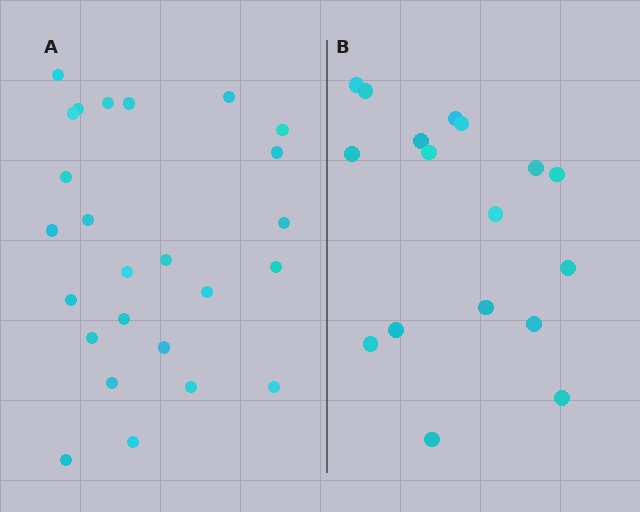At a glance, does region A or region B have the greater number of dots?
Region A (the left region) has more dots.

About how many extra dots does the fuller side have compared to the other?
Region A has roughly 8 or so more dots than region B.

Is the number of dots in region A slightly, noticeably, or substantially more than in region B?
Region A has substantially more. The ratio is roughly 1.5 to 1.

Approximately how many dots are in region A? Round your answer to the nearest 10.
About 20 dots. (The exact count is 25, which rounds to 20.)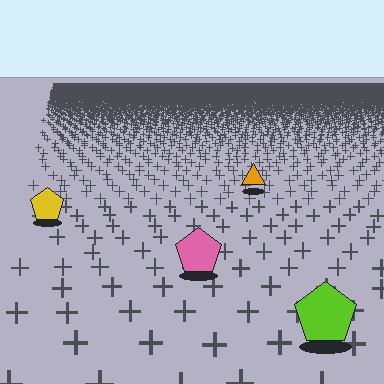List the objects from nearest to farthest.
From nearest to farthest: the lime pentagon, the pink pentagon, the yellow pentagon, the orange triangle.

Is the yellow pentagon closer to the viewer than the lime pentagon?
No. The lime pentagon is closer — you can tell from the texture gradient: the ground texture is coarser near it.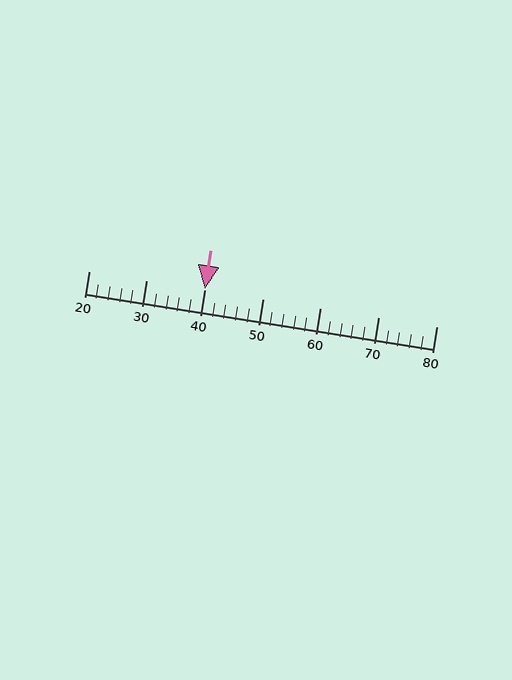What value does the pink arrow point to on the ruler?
The pink arrow points to approximately 40.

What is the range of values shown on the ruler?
The ruler shows values from 20 to 80.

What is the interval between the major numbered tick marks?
The major tick marks are spaced 10 units apart.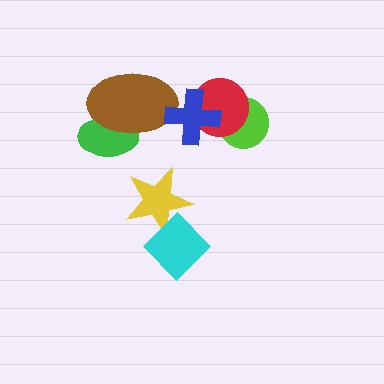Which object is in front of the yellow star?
The cyan diamond is in front of the yellow star.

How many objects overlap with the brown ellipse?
2 objects overlap with the brown ellipse.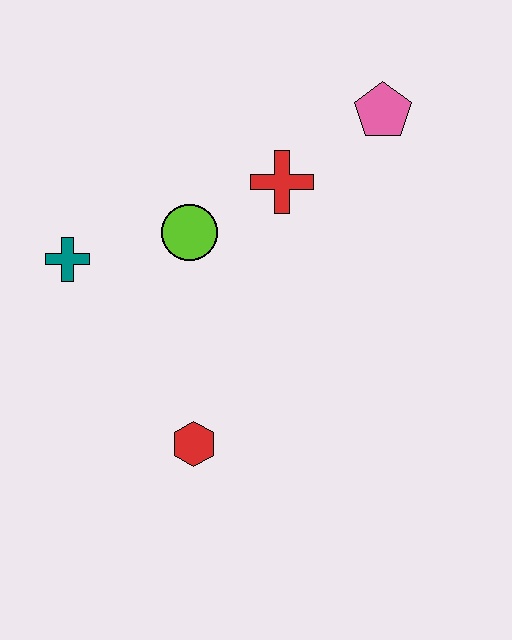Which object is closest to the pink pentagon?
The red cross is closest to the pink pentagon.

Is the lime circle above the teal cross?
Yes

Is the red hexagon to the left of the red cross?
Yes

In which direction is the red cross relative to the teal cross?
The red cross is to the right of the teal cross.